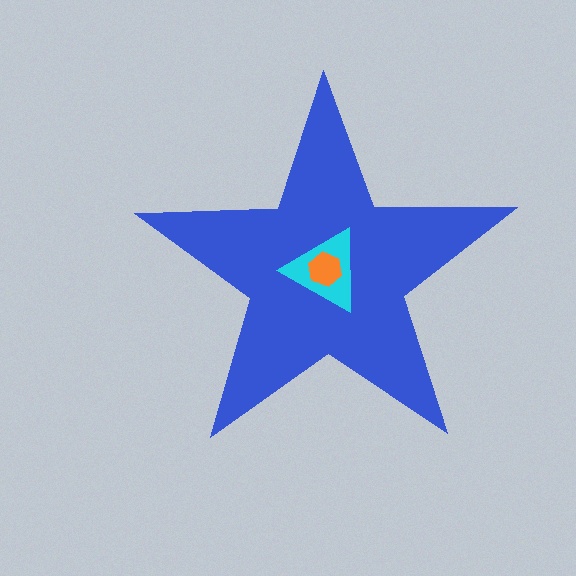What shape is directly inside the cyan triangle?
The orange hexagon.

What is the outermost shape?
The blue star.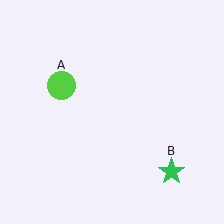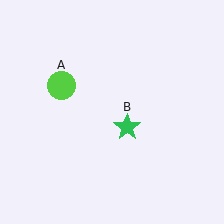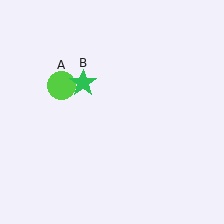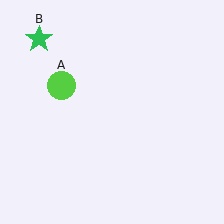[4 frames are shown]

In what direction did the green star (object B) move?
The green star (object B) moved up and to the left.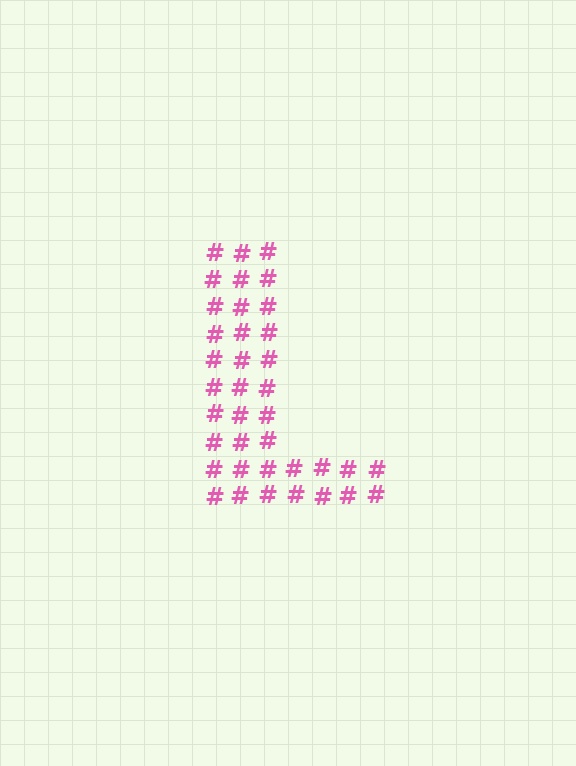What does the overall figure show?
The overall figure shows the letter L.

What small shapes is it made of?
It is made of small hash symbols.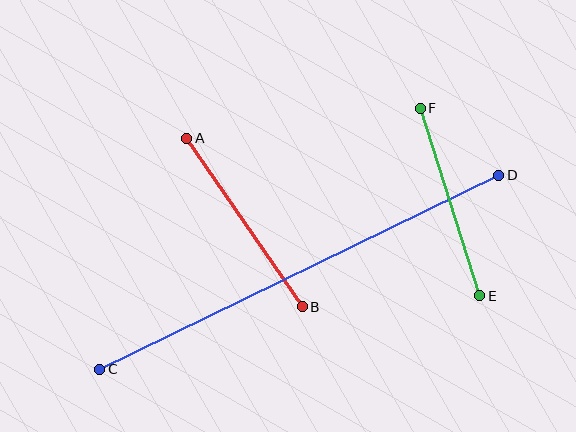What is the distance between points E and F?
The distance is approximately 197 pixels.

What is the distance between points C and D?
The distance is approximately 444 pixels.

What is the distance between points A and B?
The distance is approximately 204 pixels.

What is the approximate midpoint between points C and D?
The midpoint is at approximately (299, 272) pixels.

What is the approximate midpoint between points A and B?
The midpoint is at approximately (244, 223) pixels.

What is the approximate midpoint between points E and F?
The midpoint is at approximately (450, 202) pixels.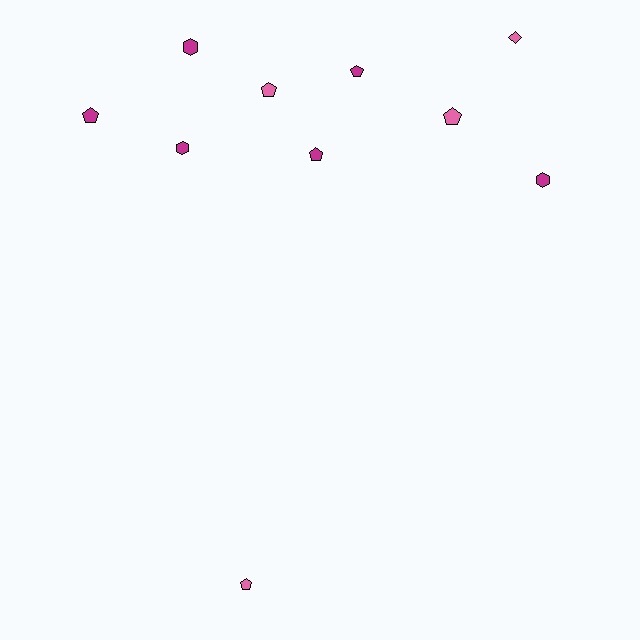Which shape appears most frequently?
Pentagon, with 6 objects.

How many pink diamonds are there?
There is 1 pink diamond.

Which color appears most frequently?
Magenta, with 6 objects.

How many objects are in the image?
There are 10 objects.